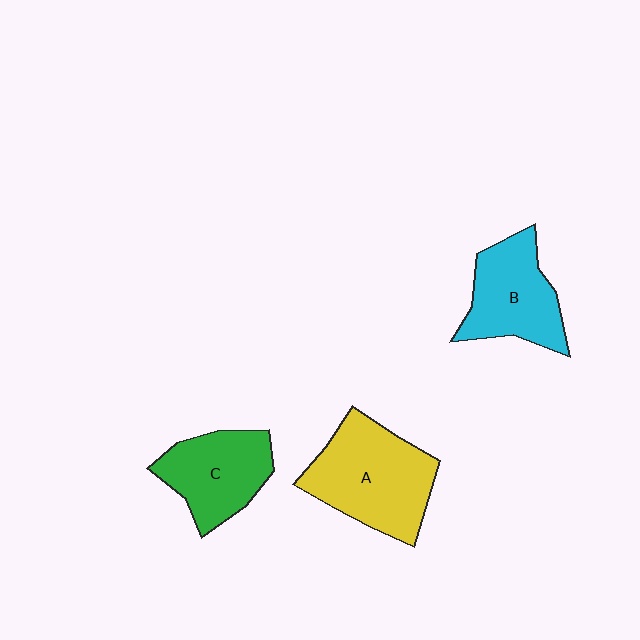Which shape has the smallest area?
Shape C (green).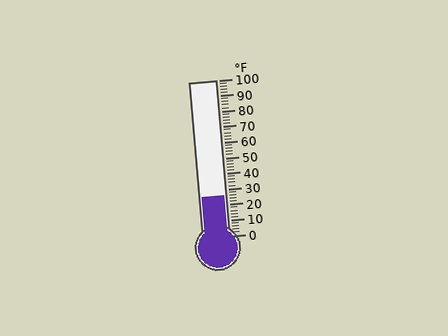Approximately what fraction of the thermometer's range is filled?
The thermometer is filled to approximately 25% of its range.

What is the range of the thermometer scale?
The thermometer scale ranges from 0°F to 100°F.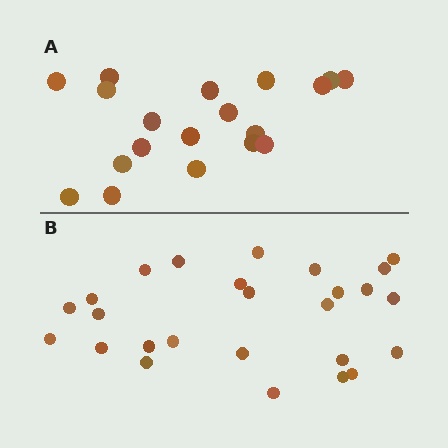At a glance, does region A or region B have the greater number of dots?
Region B (the bottom region) has more dots.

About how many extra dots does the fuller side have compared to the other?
Region B has roughly 8 or so more dots than region A.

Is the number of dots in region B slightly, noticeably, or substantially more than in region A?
Region B has noticeably more, but not dramatically so. The ratio is roughly 1.4 to 1.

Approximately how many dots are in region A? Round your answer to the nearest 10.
About 20 dots. (The exact count is 19, which rounds to 20.)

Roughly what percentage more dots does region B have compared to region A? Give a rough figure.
About 35% more.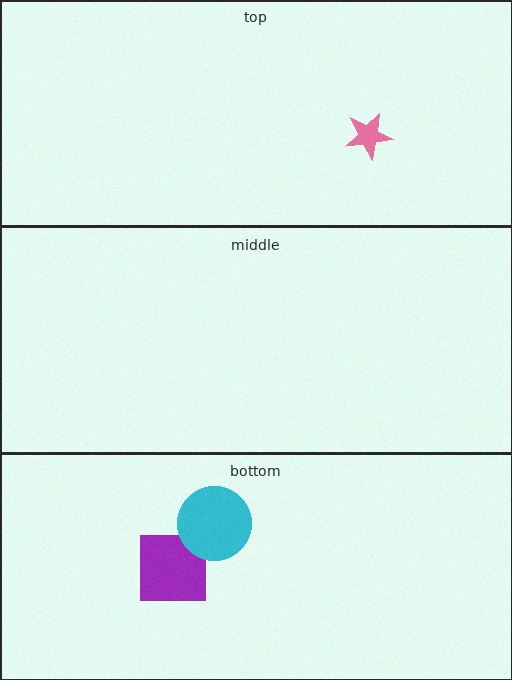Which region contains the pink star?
The top region.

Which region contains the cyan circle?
The bottom region.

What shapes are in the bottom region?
The purple square, the cyan circle.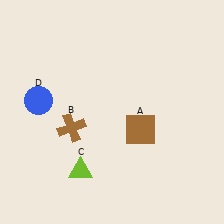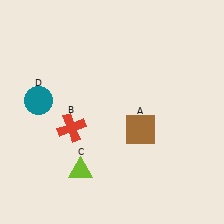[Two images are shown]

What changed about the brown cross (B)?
In Image 1, B is brown. In Image 2, it changed to red.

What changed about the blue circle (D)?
In Image 1, D is blue. In Image 2, it changed to teal.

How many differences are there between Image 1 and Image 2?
There are 2 differences between the two images.